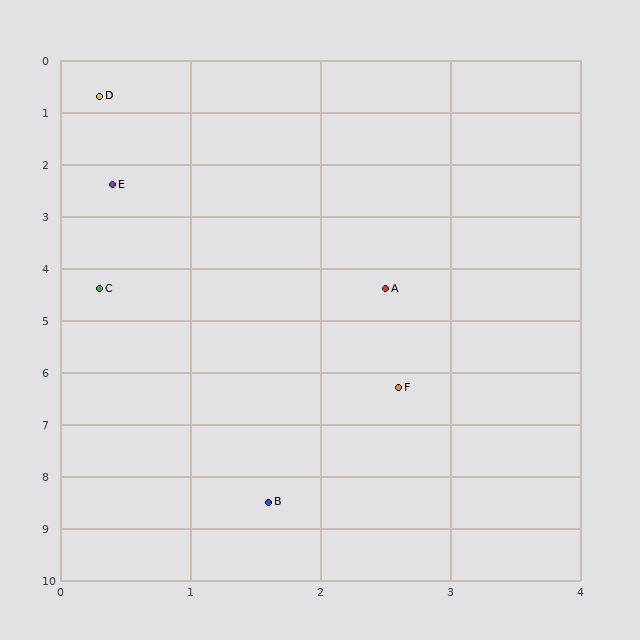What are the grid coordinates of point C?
Point C is at approximately (0.3, 4.4).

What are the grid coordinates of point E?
Point E is at approximately (0.4, 2.4).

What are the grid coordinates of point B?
Point B is at approximately (1.6, 8.5).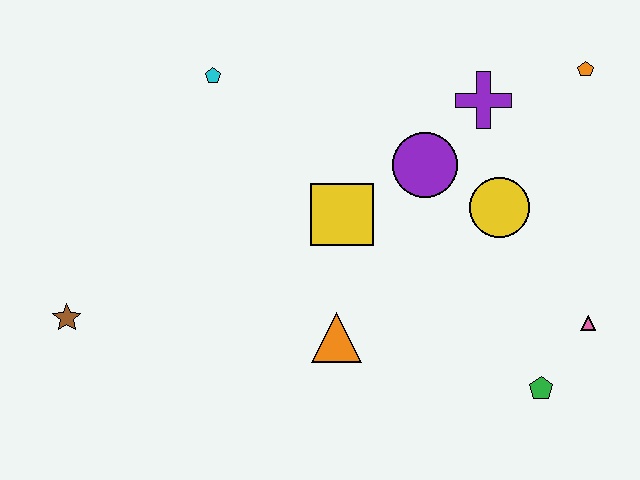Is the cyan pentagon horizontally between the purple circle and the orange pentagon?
No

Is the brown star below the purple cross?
Yes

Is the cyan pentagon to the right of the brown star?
Yes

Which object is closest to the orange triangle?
The yellow square is closest to the orange triangle.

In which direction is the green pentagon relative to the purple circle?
The green pentagon is below the purple circle.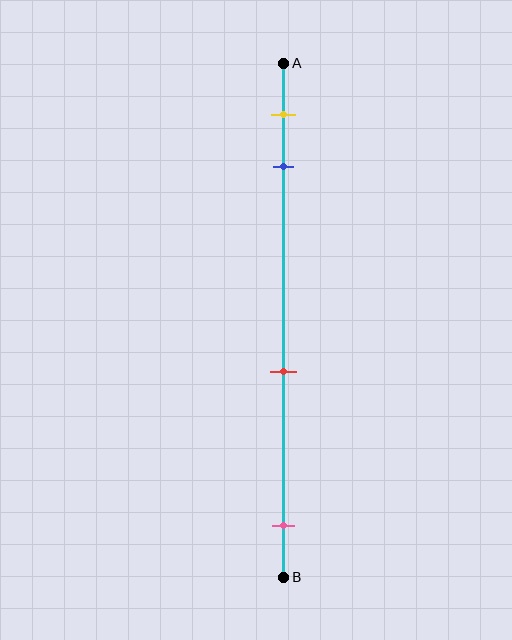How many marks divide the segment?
There are 4 marks dividing the segment.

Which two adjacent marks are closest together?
The yellow and blue marks are the closest adjacent pair.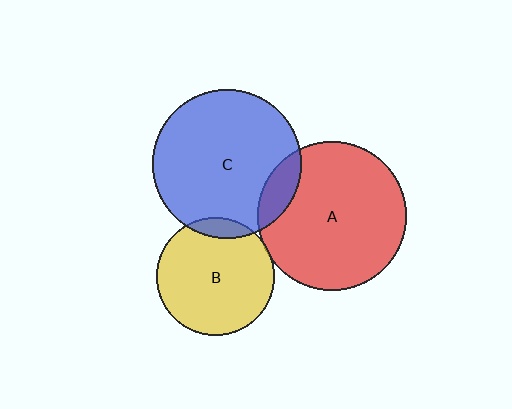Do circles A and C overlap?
Yes.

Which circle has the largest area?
Circle A (red).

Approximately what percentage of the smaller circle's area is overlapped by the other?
Approximately 10%.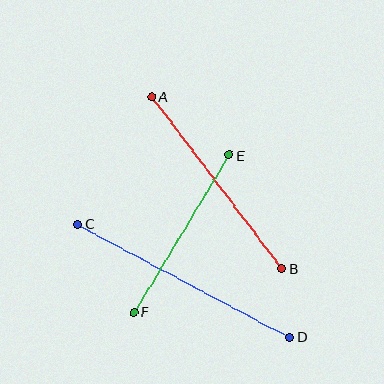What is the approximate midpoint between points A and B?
The midpoint is at approximately (217, 183) pixels.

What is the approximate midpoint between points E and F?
The midpoint is at approximately (181, 234) pixels.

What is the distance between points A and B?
The distance is approximately 216 pixels.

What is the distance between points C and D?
The distance is approximately 240 pixels.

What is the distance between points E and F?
The distance is approximately 184 pixels.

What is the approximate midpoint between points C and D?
The midpoint is at approximately (183, 281) pixels.